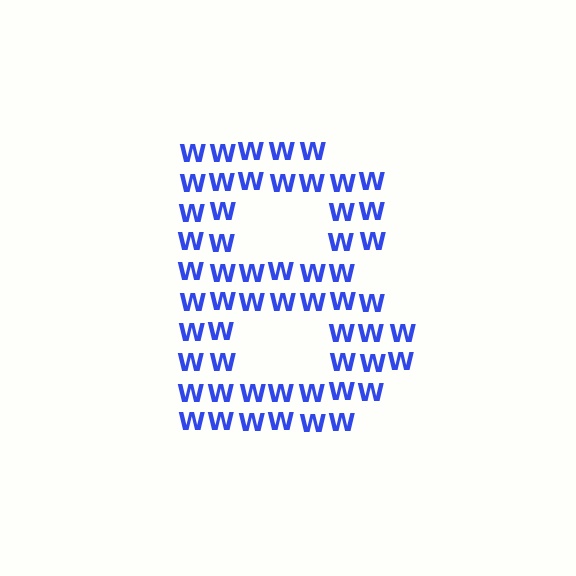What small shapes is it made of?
It is made of small letter W's.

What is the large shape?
The large shape is the letter B.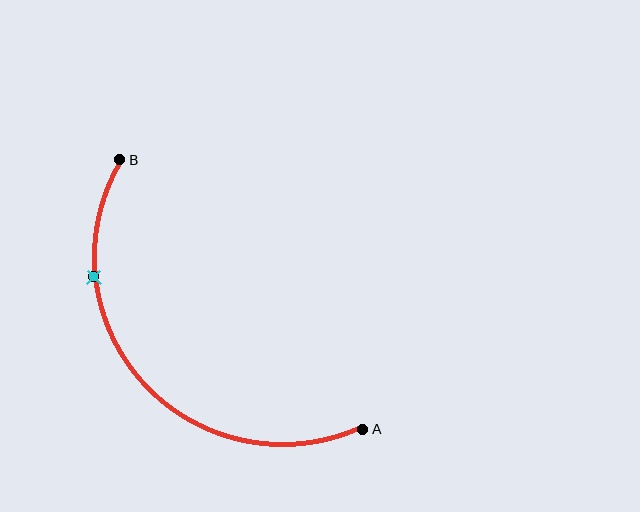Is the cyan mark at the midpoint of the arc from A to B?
No. The cyan mark lies on the arc but is closer to endpoint B. The arc midpoint would be at the point on the curve equidistant along the arc from both A and B.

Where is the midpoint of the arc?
The arc midpoint is the point on the curve farthest from the straight line joining A and B. It sits below and to the left of that line.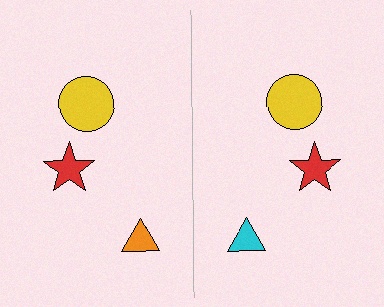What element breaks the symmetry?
The cyan triangle on the right side breaks the symmetry — its mirror counterpart is orange.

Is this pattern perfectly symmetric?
No, the pattern is not perfectly symmetric. The cyan triangle on the right side breaks the symmetry — its mirror counterpart is orange.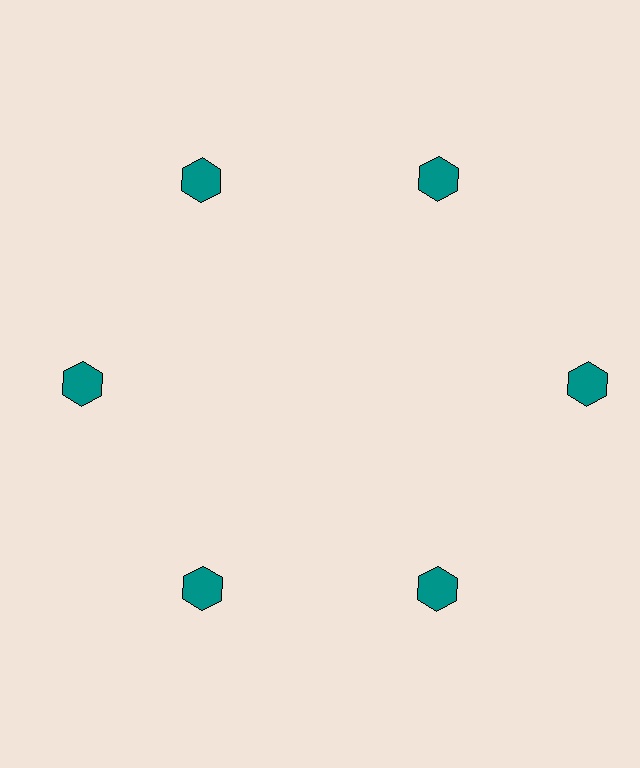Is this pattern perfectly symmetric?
No. The 6 teal hexagons are arranged in a ring, but one element near the 3 o'clock position is pushed outward from the center, breaking the 6-fold rotational symmetry.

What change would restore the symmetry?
The symmetry would be restored by moving it inward, back onto the ring so that all 6 hexagons sit at equal angles and equal distance from the center.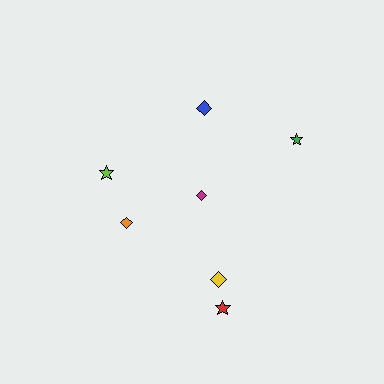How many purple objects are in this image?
There are no purple objects.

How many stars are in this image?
There are 3 stars.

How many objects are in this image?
There are 7 objects.